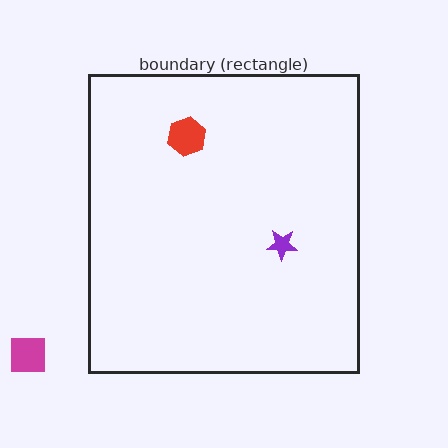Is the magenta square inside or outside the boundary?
Outside.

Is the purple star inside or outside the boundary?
Inside.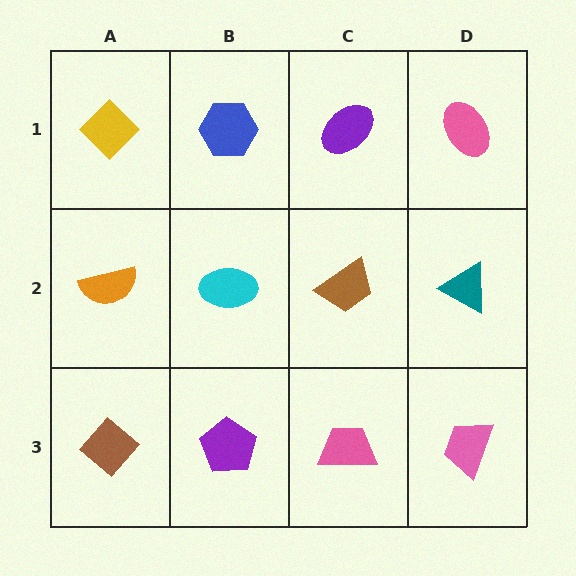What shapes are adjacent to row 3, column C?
A brown trapezoid (row 2, column C), a purple pentagon (row 3, column B), a pink trapezoid (row 3, column D).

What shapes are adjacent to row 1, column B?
A cyan ellipse (row 2, column B), a yellow diamond (row 1, column A), a purple ellipse (row 1, column C).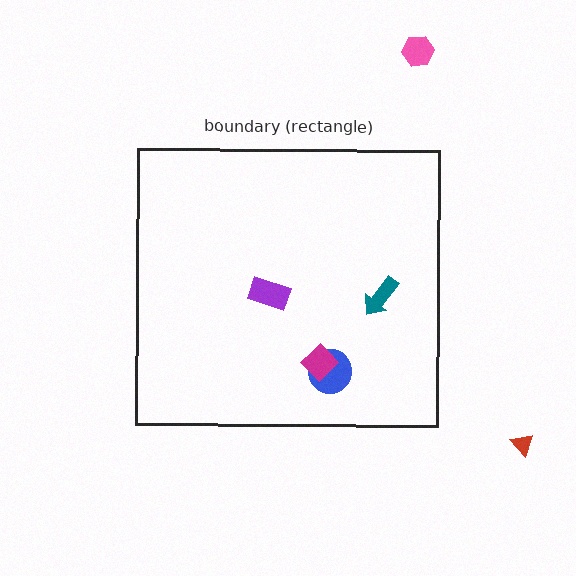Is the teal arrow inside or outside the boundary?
Inside.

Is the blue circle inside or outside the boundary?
Inside.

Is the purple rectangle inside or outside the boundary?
Inside.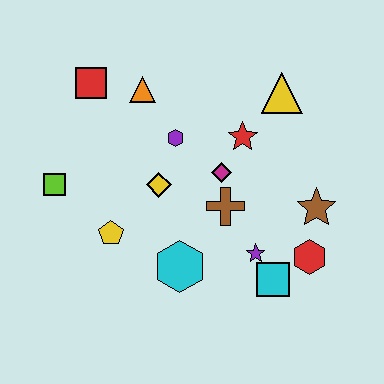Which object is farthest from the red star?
The lime square is farthest from the red star.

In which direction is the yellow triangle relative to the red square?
The yellow triangle is to the right of the red square.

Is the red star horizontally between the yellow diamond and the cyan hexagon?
No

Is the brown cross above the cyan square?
Yes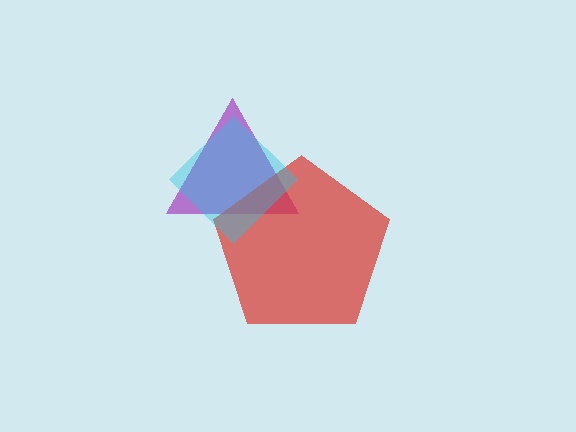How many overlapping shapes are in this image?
There are 3 overlapping shapes in the image.